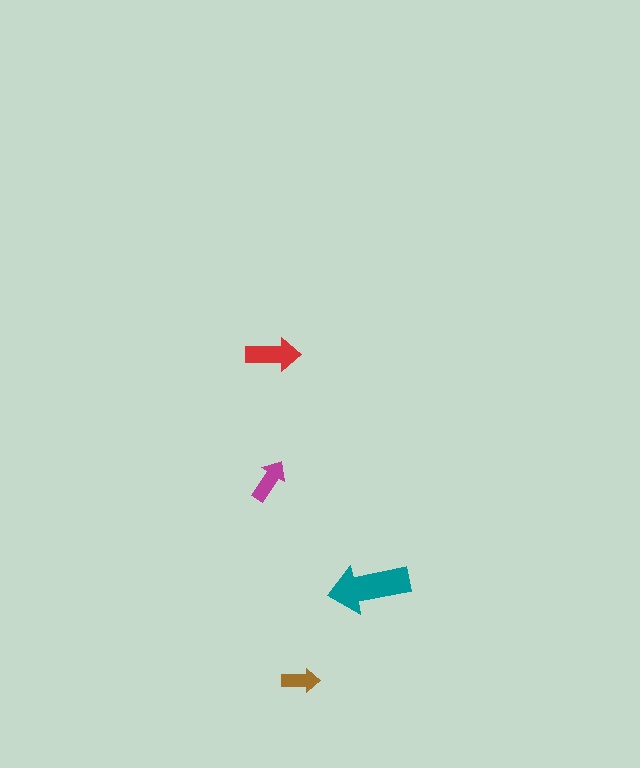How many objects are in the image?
There are 4 objects in the image.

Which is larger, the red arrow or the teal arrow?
The teal one.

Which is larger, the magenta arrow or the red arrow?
The red one.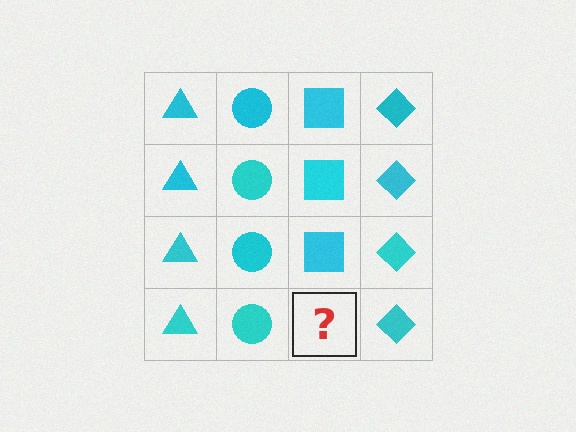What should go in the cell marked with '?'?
The missing cell should contain a cyan square.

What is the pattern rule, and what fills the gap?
The rule is that each column has a consistent shape. The gap should be filled with a cyan square.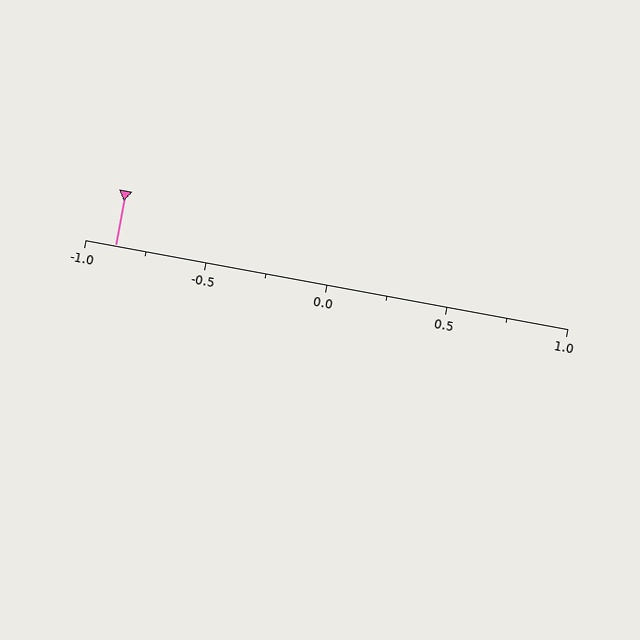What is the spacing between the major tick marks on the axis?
The major ticks are spaced 0.5 apart.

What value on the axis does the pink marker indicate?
The marker indicates approximately -0.88.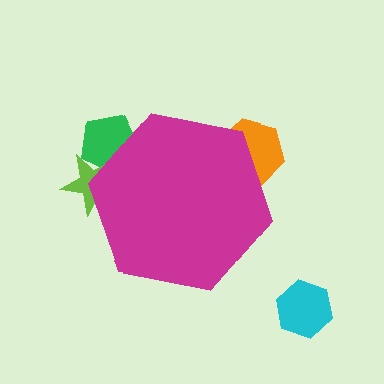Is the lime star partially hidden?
Yes, the lime star is partially hidden behind the magenta hexagon.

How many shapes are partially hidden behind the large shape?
3 shapes are partially hidden.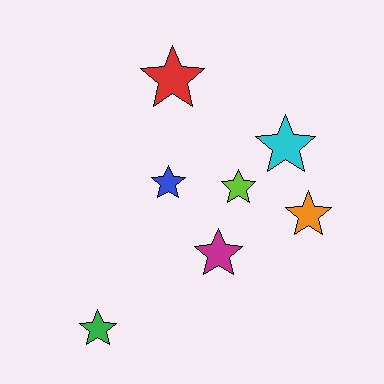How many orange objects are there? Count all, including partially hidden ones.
There is 1 orange object.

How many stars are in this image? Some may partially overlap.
There are 7 stars.